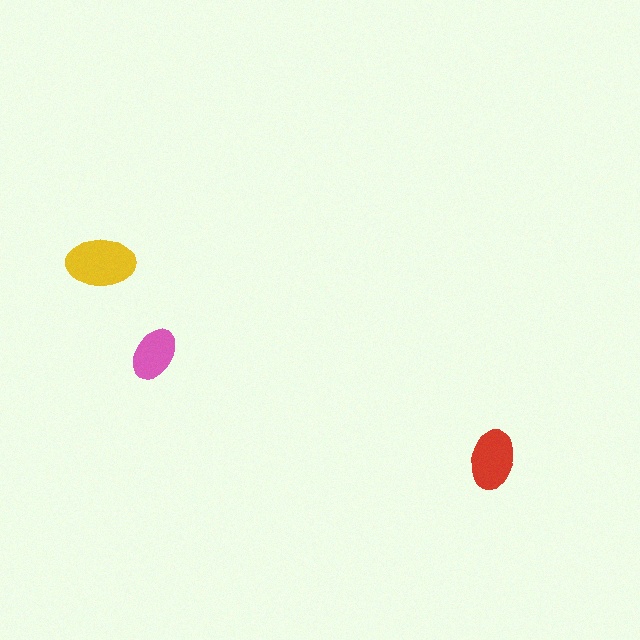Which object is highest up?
The yellow ellipse is topmost.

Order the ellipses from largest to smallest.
the yellow one, the red one, the pink one.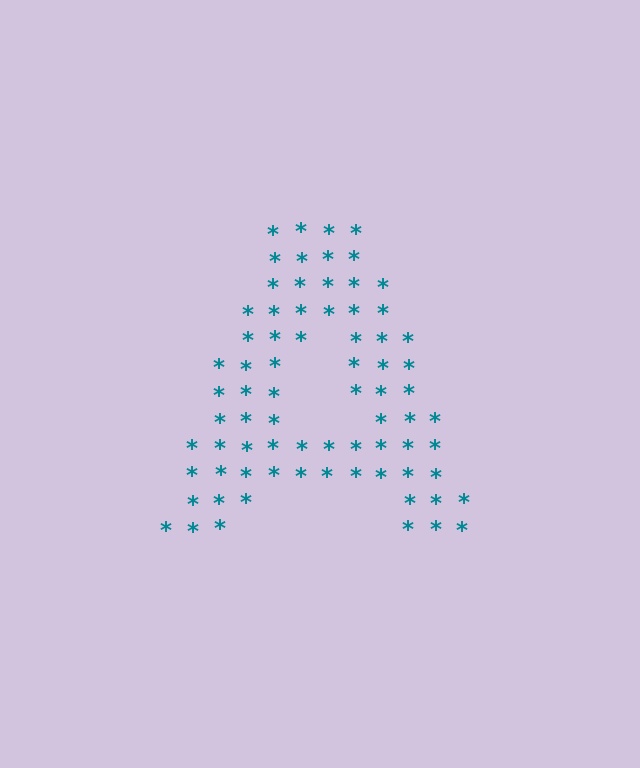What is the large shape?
The large shape is the letter A.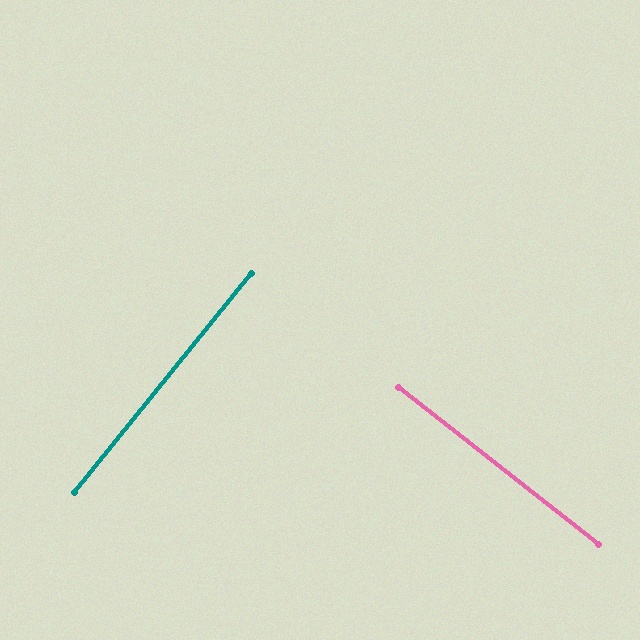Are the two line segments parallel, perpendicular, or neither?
Perpendicular — they meet at approximately 89°.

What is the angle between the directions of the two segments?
Approximately 89 degrees.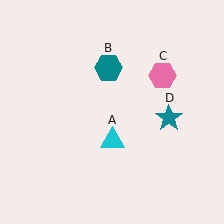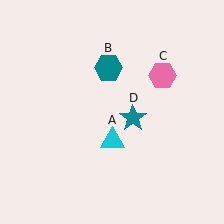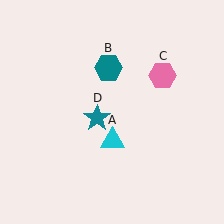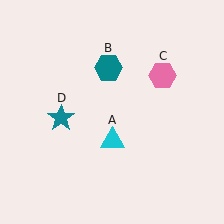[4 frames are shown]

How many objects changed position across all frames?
1 object changed position: teal star (object D).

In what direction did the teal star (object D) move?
The teal star (object D) moved left.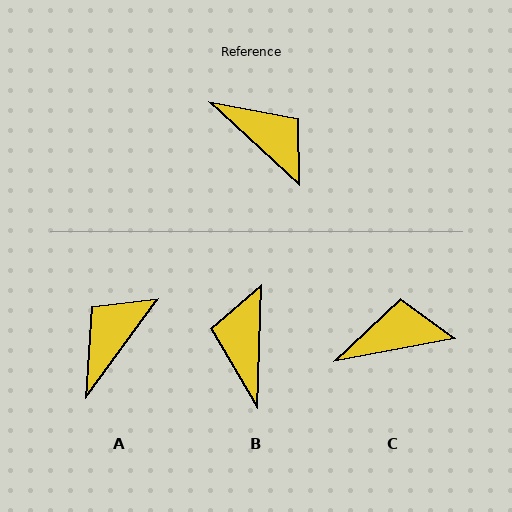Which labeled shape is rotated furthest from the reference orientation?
B, about 131 degrees away.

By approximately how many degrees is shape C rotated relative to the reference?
Approximately 53 degrees counter-clockwise.